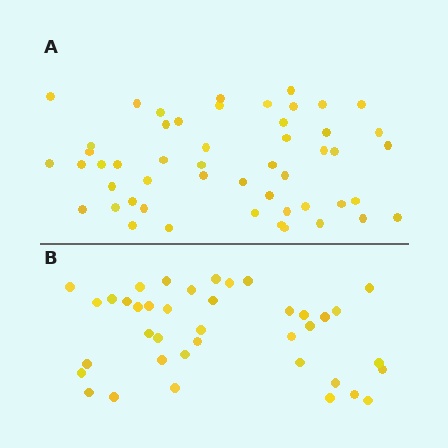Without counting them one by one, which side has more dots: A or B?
Region A (the top region) has more dots.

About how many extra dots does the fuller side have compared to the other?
Region A has roughly 12 or so more dots than region B.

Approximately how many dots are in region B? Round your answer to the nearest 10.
About 40 dots. (The exact count is 39, which rounds to 40.)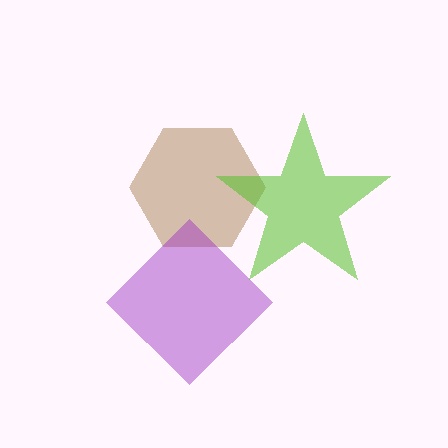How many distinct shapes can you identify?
There are 3 distinct shapes: a brown hexagon, a purple diamond, a lime star.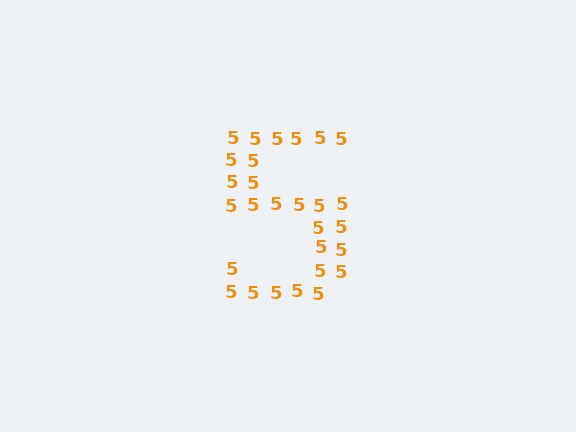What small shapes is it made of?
It is made of small digit 5's.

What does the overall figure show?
The overall figure shows the digit 5.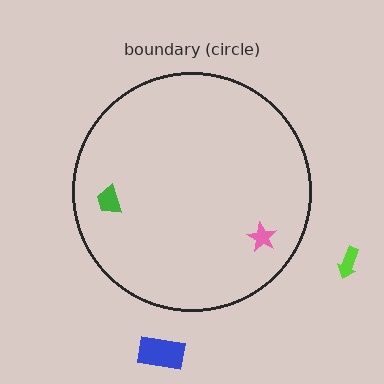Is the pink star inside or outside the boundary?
Inside.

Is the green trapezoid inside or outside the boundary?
Inside.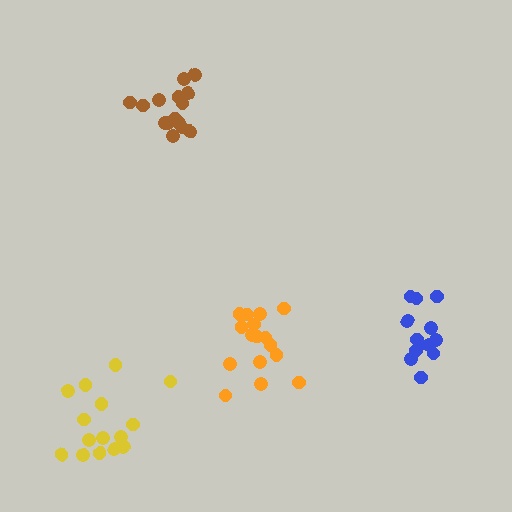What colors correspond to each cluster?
The clusters are colored: orange, yellow, brown, blue.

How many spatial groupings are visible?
There are 4 spatial groupings.